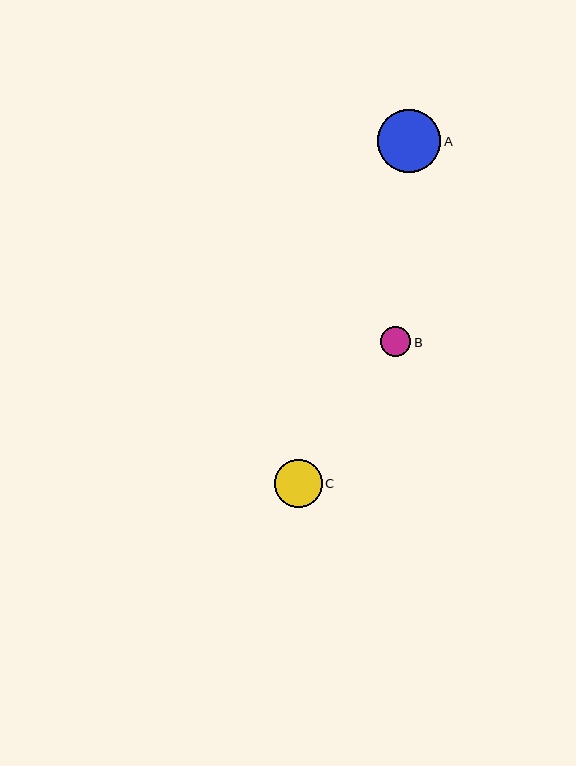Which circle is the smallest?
Circle B is the smallest with a size of approximately 30 pixels.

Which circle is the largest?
Circle A is the largest with a size of approximately 63 pixels.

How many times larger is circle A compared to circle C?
Circle A is approximately 1.3 times the size of circle C.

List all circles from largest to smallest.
From largest to smallest: A, C, B.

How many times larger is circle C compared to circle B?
Circle C is approximately 1.6 times the size of circle B.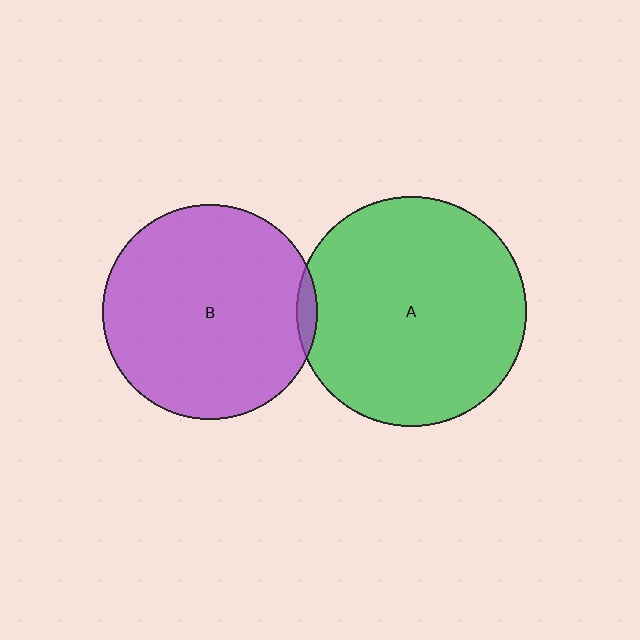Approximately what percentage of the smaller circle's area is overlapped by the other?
Approximately 5%.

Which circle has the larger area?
Circle A (green).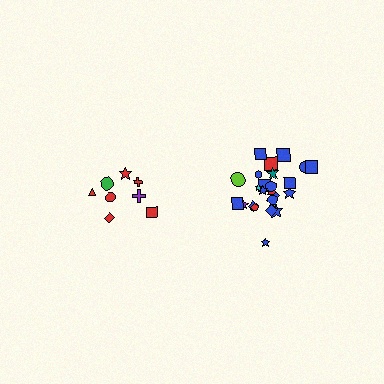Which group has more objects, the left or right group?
The right group.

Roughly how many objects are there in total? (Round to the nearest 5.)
Roughly 35 objects in total.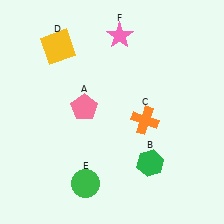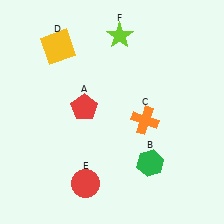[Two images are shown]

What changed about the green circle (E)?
In Image 1, E is green. In Image 2, it changed to red.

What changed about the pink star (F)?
In Image 1, F is pink. In Image 2, it changed to lime.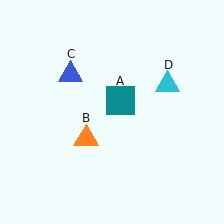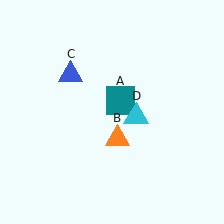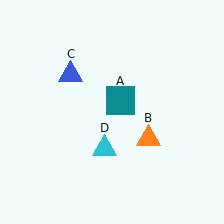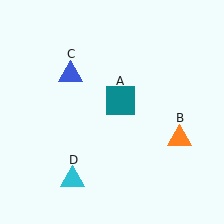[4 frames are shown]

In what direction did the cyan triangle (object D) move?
The cyan triangle (object D) moved down and to the left.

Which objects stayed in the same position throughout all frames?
Teal square (object A) and blue triangle (object C) remained stationary.